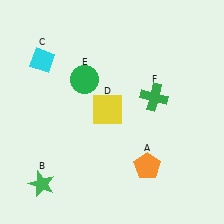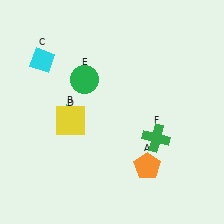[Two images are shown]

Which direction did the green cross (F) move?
The green cross (F) moved down.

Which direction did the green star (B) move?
The green star (B) moved up.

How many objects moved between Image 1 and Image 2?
3 objects moved between the two images.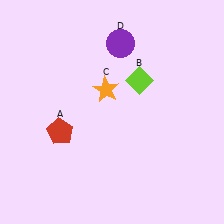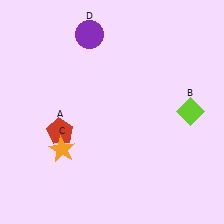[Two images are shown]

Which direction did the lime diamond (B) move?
The lime diamond (B) moved right.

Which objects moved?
The objects that moved are: the lime diamond (B), the orange star (C), the purple circle (D).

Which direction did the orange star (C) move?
The orange star (C) moved down.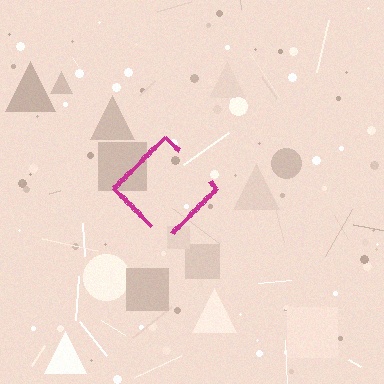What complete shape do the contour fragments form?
The contour fragments form a diamond.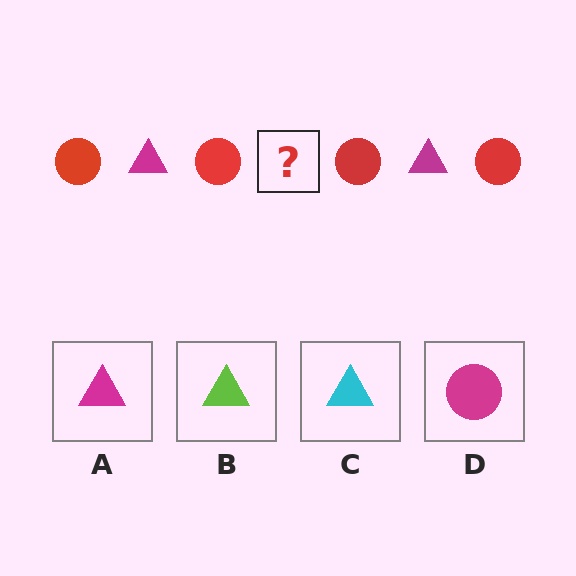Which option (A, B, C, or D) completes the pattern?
A.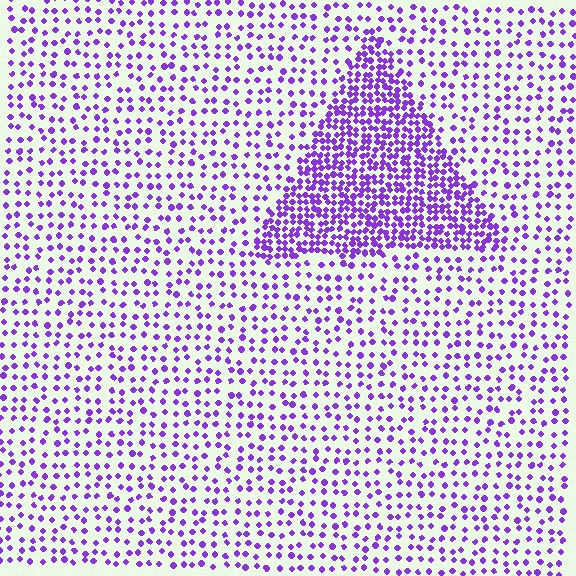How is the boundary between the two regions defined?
The boundary is defined by a change in element density (approximately 2.5x ratio). All elements are the same color, size, and shape.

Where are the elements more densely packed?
The elements are more densely packed inside the triangle boundary.